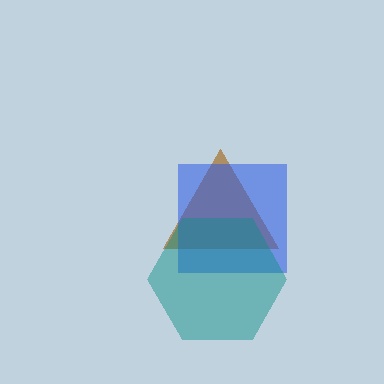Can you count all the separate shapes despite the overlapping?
Yes, there are 3 separate shapes.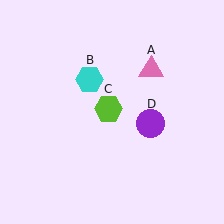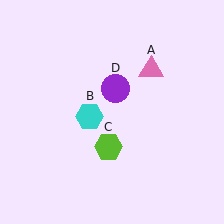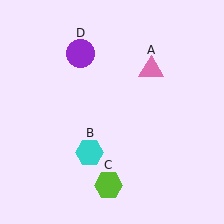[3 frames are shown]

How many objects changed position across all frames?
3 objects changed position: cyan hexagon (object B), lime hexagon (object C), purple circle (object D).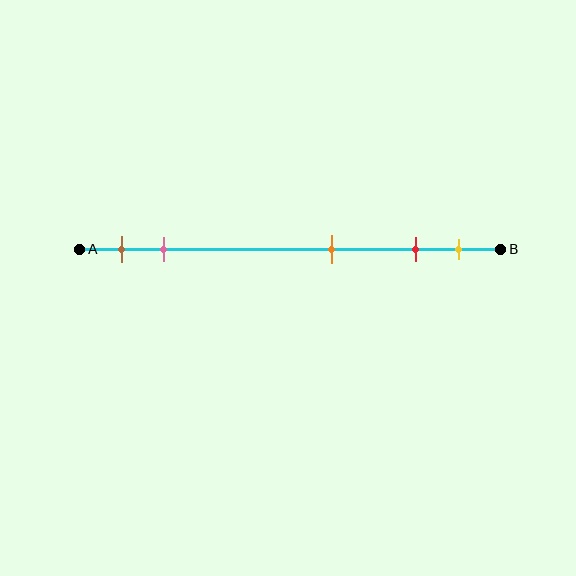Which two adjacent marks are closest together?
The red and yellow marks are the closest adjacent pair.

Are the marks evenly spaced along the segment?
No, the marks are not evenly spaced.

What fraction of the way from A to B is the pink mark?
The pink mark is approximately 20% (0.2) of the way from A to B.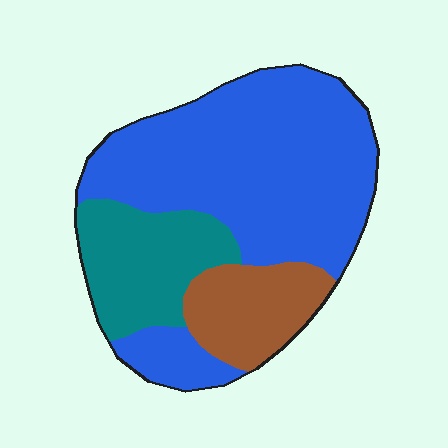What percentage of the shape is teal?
Teal covers roughly 20% of the shape.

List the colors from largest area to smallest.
From largest to smallest: blue, teal, brown.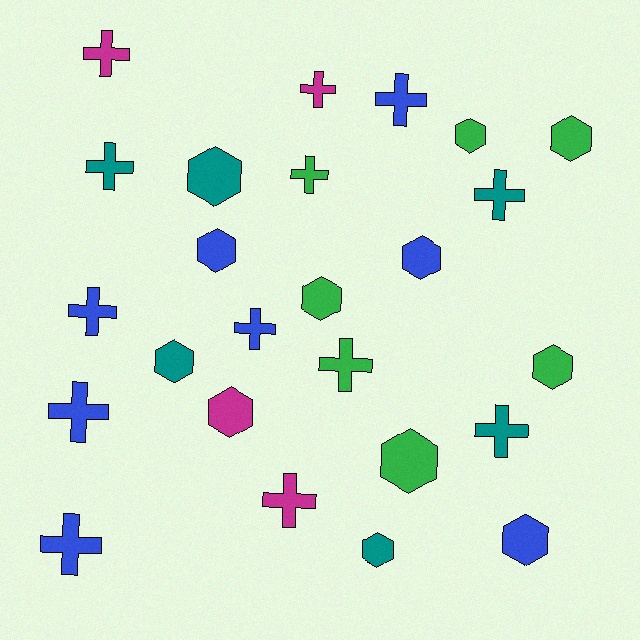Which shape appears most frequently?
Cross, with 13 objects.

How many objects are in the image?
There are 25 objects.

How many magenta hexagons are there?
There is 1 magenta hexagon.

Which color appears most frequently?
Blue, with 8 objects.